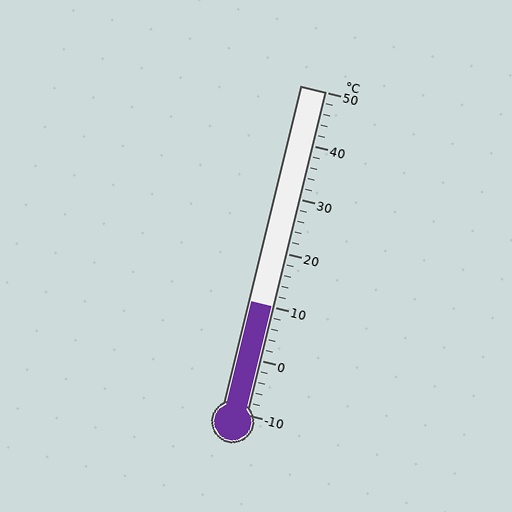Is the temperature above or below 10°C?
The temperature is at 10°C.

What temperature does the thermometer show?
The thermometer shows approximately 10°C.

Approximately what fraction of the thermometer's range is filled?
The thermometer is filled to approximately 35% of its range.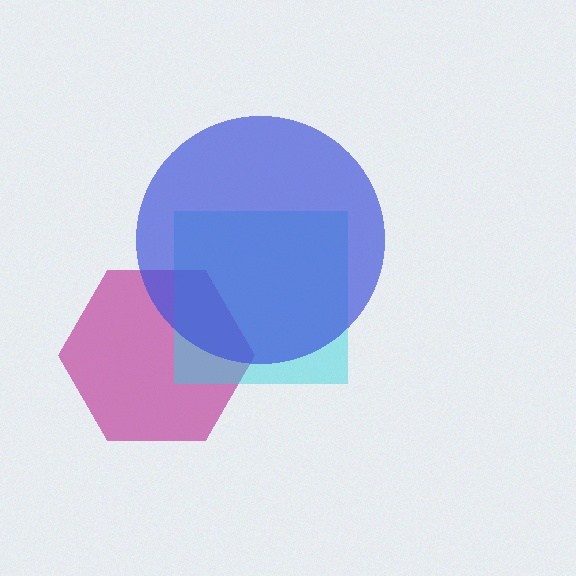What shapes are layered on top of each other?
The layered shapes are: a magenta hexagon, a cyan square, a blue circle.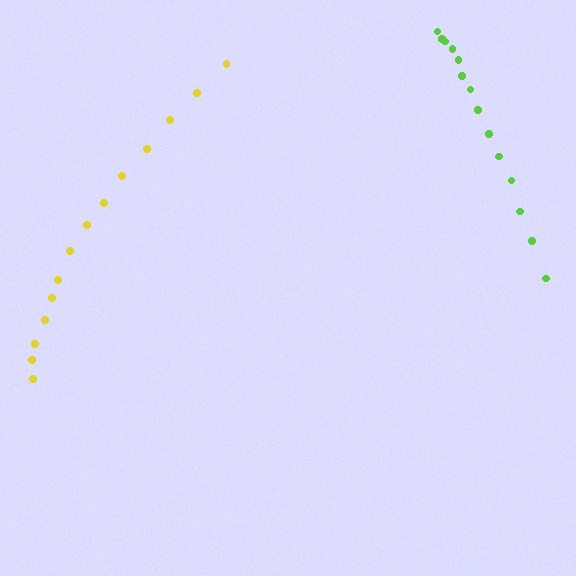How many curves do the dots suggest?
There are 2 distinct paths.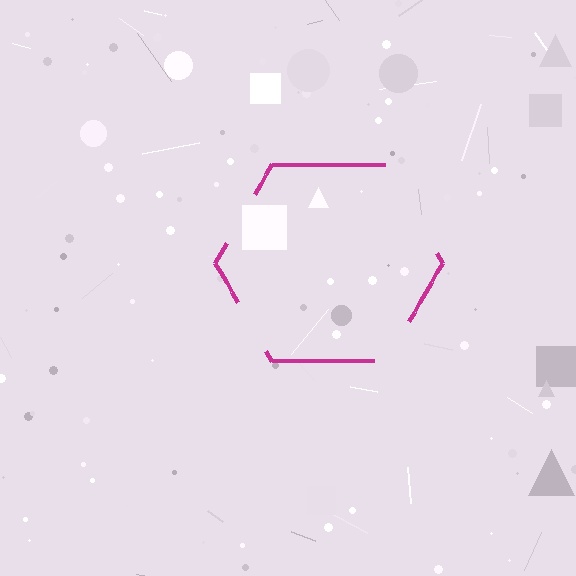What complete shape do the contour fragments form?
The contour fragments form a hexagon.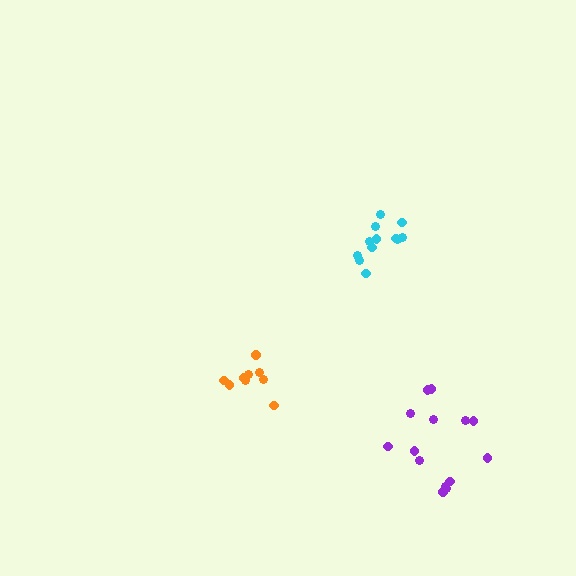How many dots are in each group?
Group 1: 12 dots, Group 2: 9 dots, Group 3: 14 dots (35 total).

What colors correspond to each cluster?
The clusters are colored: cyan, orange, purple.